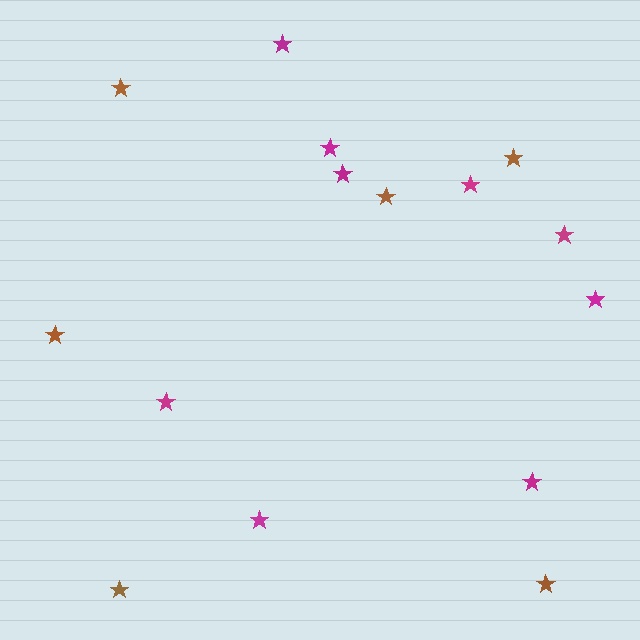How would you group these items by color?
There are 2 groups: one group of brown stars (6) and one group of magenta stars (9).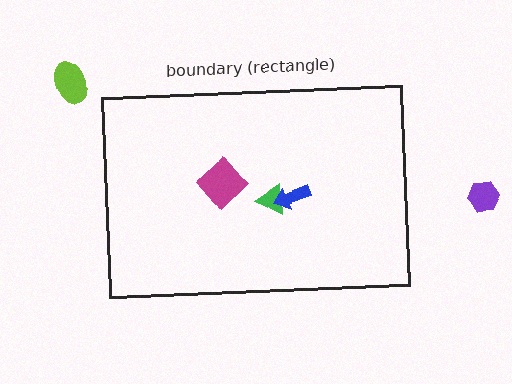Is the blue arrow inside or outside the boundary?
Inside.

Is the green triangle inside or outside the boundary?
Inside.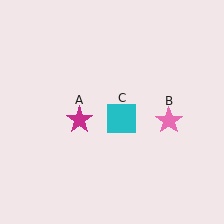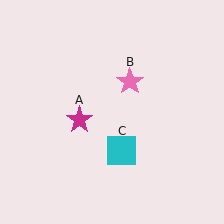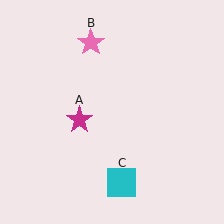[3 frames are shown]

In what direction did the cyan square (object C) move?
The cyan square (object C) moved down.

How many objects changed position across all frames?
2 objects changed position: pink star (object B), cyan square (object C).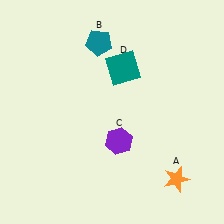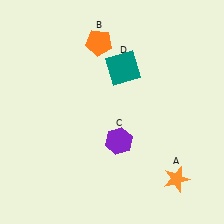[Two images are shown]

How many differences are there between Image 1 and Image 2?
There is 1 difference between the two images.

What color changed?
The pentagon (B) changed from teal in Image 1 to orange in Image 2.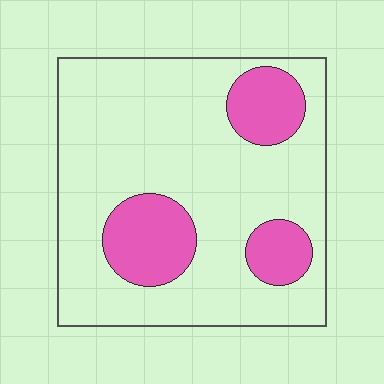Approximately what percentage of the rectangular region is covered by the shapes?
Approximately 20%.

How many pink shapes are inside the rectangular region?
3.